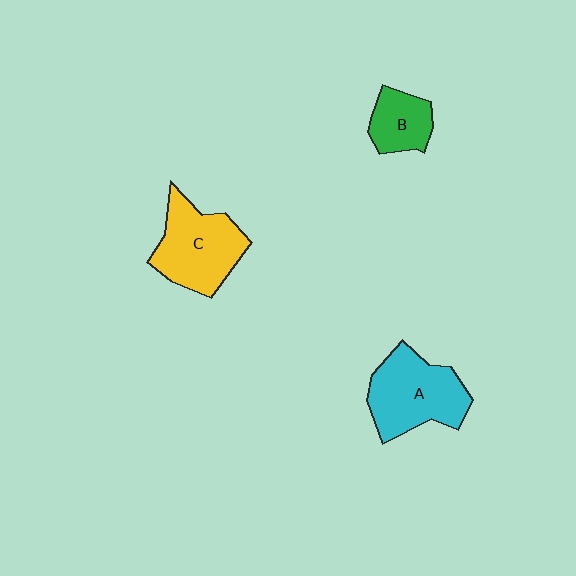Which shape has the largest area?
Shape A (cyan).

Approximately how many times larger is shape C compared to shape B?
Approximately 1.9 times.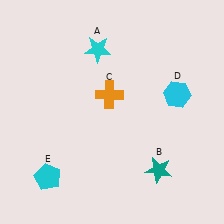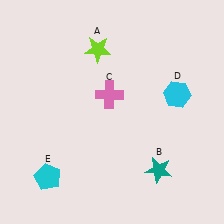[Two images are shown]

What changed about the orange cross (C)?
In Image 1, C is orange. In Image 2, it changed to pink.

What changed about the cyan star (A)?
In Image 1, A is cyan. In Image 2, it changed to lime.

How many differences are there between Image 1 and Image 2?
There are 2 differences between the two images.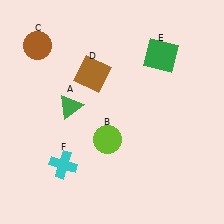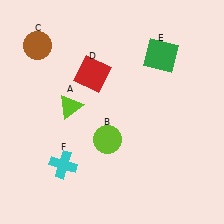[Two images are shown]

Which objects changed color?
A changed from green to lime. D changed from brown to red.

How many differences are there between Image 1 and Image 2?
There are 2 differences between the two images.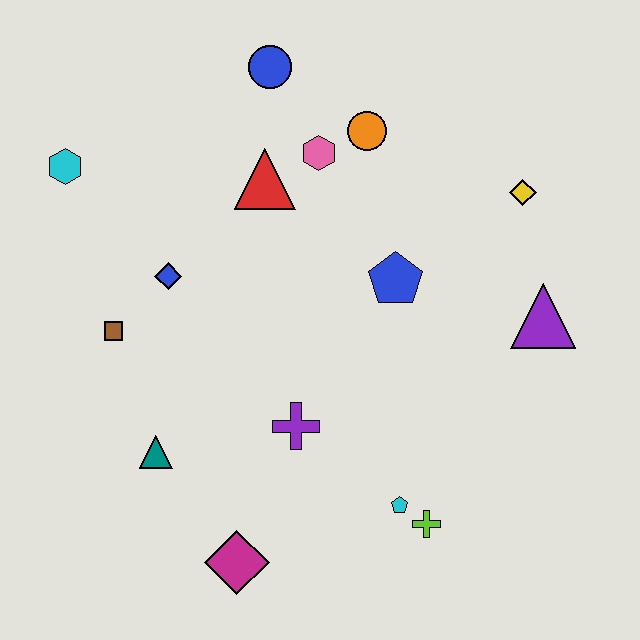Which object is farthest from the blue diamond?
The purple triangle is farthest from the blue diamond.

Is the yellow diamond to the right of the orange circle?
Yes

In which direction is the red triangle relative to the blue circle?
The red triangle is below the blue circle.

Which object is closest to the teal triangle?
The brown square is closest to the teal triangle.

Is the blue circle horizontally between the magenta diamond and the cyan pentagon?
Yes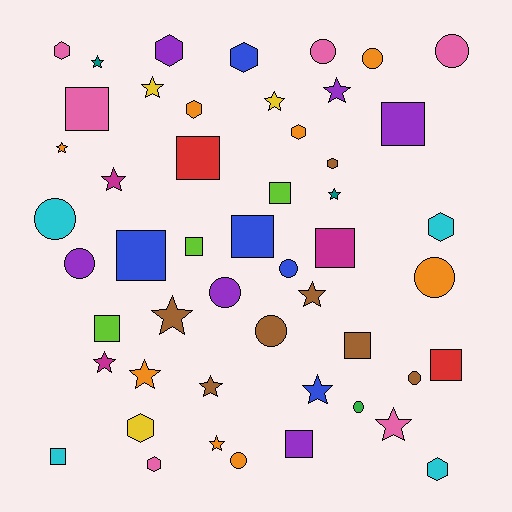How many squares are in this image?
There are 13 squares.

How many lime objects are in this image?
There are 3 lime objects.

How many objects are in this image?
There are 50 objects.